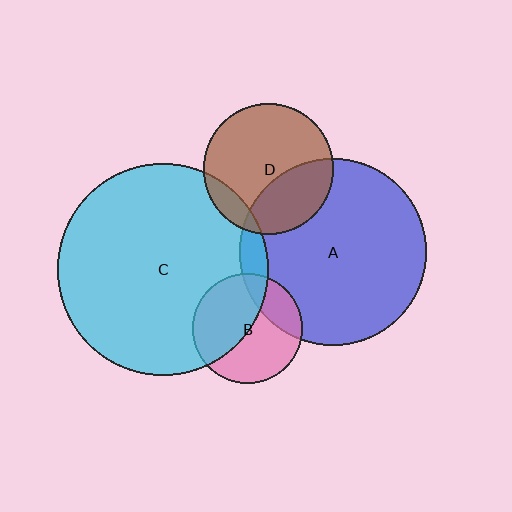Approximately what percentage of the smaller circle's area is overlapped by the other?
Approximately 45%.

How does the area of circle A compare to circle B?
Approximately 2.9 times.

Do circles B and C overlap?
Yes.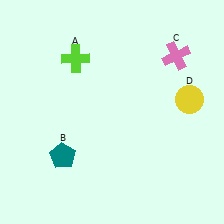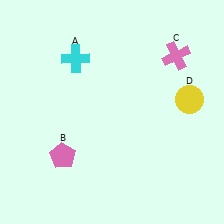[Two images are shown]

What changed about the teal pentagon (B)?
In Image 1, B is teal. In Image 2, it changed to pink.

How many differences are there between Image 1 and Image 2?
There are 2 differences between the two images.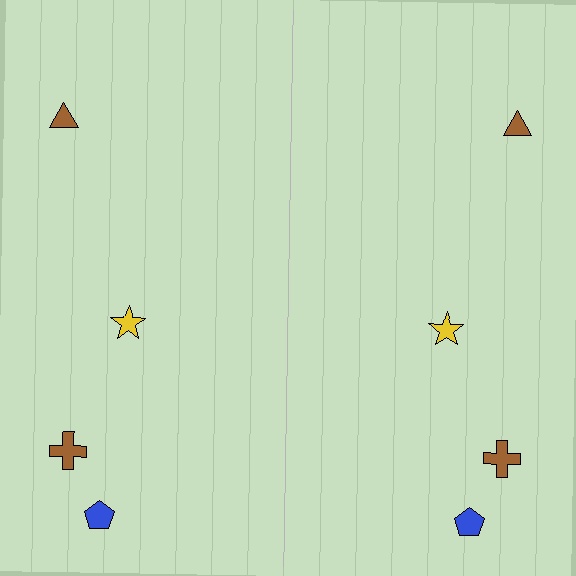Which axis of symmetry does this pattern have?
The pattern has a vertical axis of symmetry running through the center of the image.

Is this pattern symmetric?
Yes, this pattern has bilateral (reflection) symmetry.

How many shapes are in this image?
There are 8 shapes in this image.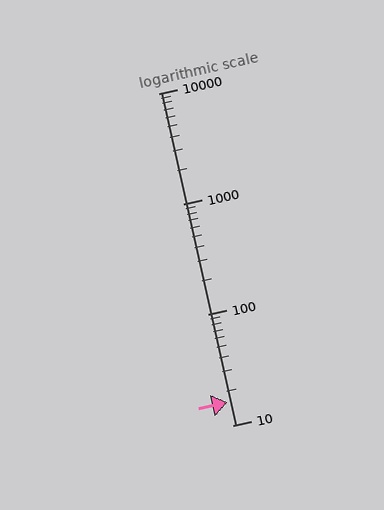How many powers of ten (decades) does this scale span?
The scale spans 3 decades, from 10 to 10000.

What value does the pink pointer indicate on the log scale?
The pointer indicates approximately 16.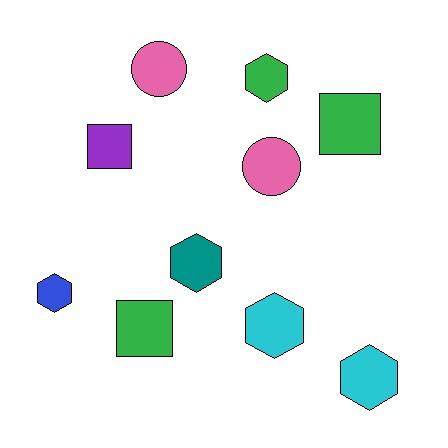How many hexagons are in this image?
There are 5 hexagons.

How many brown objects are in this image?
There are no brown objects.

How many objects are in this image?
There are 10 objects.